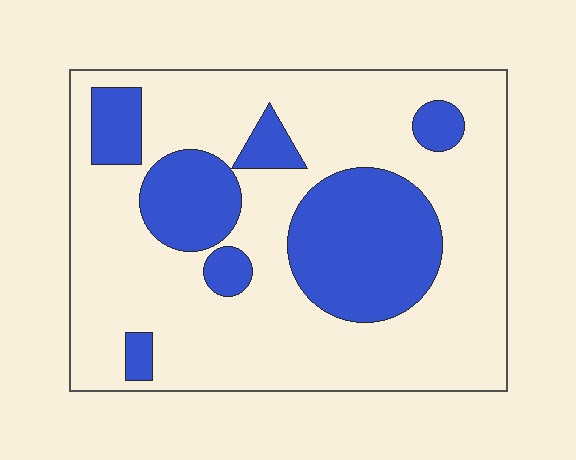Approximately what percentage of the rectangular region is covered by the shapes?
Approximately 30%.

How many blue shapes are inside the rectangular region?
7.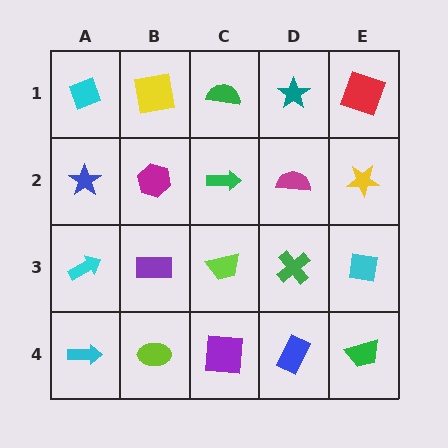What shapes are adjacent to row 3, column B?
A magenta hexagon (row 2, column B), a lime ellipse (row 4, column B), a cyan arrow (row 3, column A), a lime trapezoid (row 3, column C).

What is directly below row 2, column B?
A purple rectangle.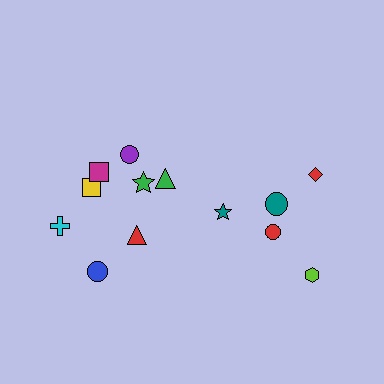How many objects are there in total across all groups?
There are 13 objects.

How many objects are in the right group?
There are 5 objects.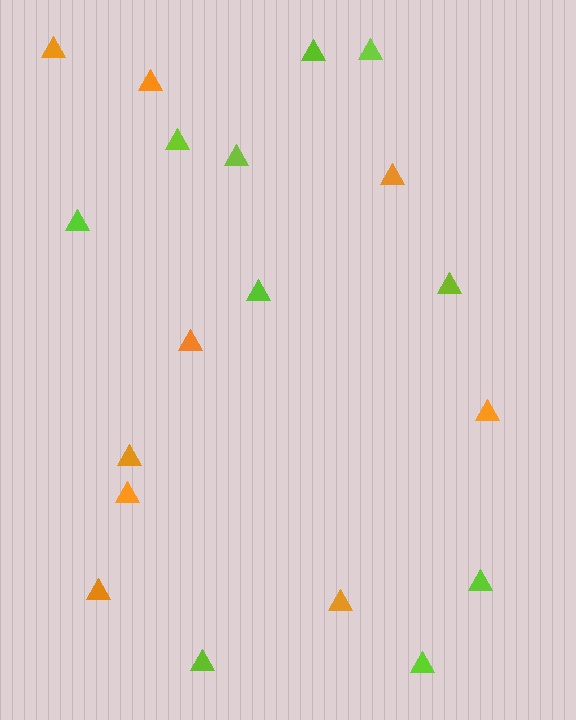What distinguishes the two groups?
There are 2 groups: one group of orange triangles (9) and one group of lime triangles (10).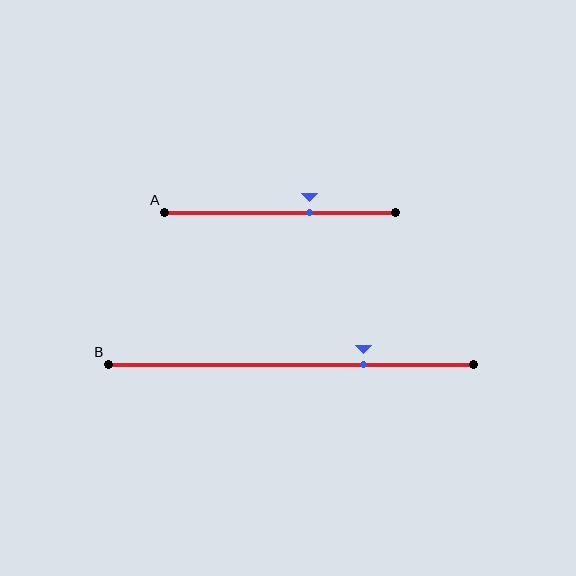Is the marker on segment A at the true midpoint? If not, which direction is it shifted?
No, the marker on segment A is shifted to the right by about 13% of the segment length.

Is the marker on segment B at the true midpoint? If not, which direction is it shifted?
No, the marker on segment B is shifted to the right by about 20% of the segment length.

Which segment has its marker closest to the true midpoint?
Segment A has its marker closest to the true midpoint.